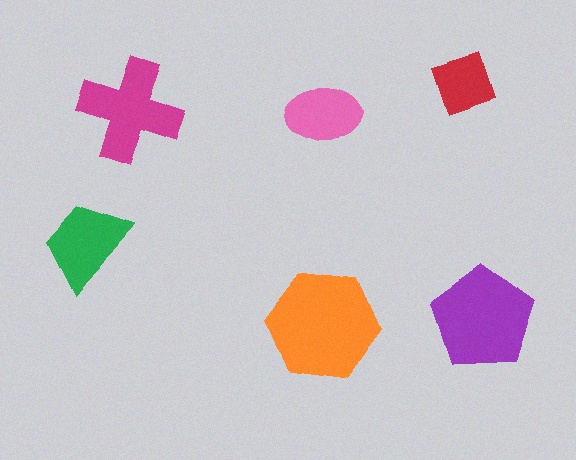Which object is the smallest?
The red diamond.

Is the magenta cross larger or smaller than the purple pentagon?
Smaller.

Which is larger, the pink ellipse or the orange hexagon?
The orange hexagon.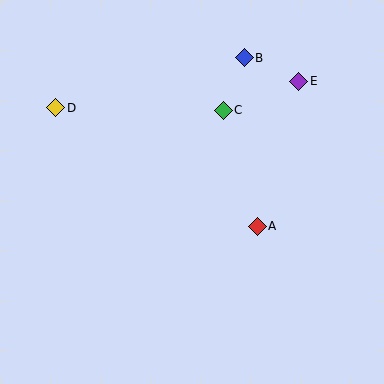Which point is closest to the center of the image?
Point A at (257, 226) is closest to the center.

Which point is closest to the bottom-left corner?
Point D is closest to the bottom-left corner.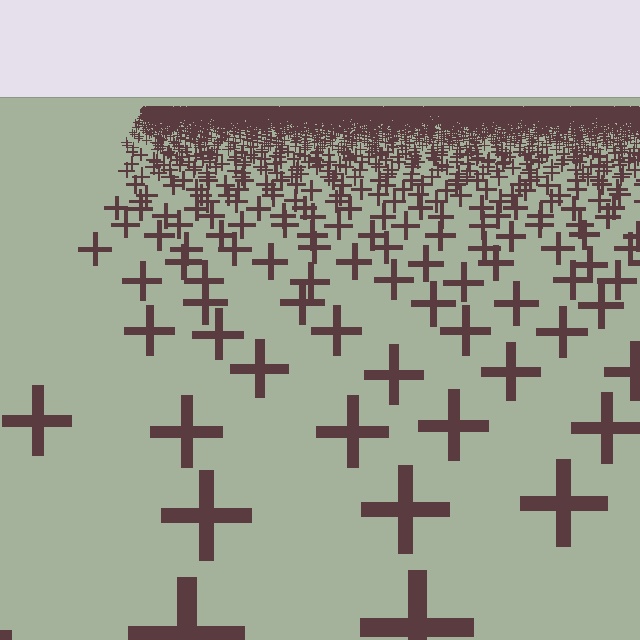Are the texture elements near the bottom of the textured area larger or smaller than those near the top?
Larger. Near the bottom, elements are closer to the viewer and appear at a bigger on-screen size.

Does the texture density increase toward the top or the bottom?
Density increases toward the top.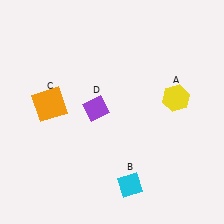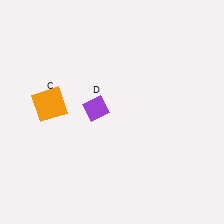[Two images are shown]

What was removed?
The cyan diamond (B), the yellow hexagon (A) were removed in Image 2.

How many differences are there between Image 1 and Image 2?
There are 2 differences between the two images.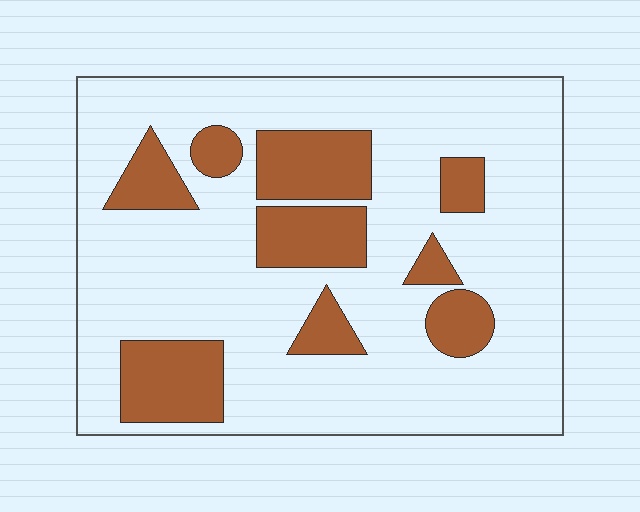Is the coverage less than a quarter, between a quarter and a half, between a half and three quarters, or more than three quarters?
Less than a quarter.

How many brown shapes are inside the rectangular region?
9.